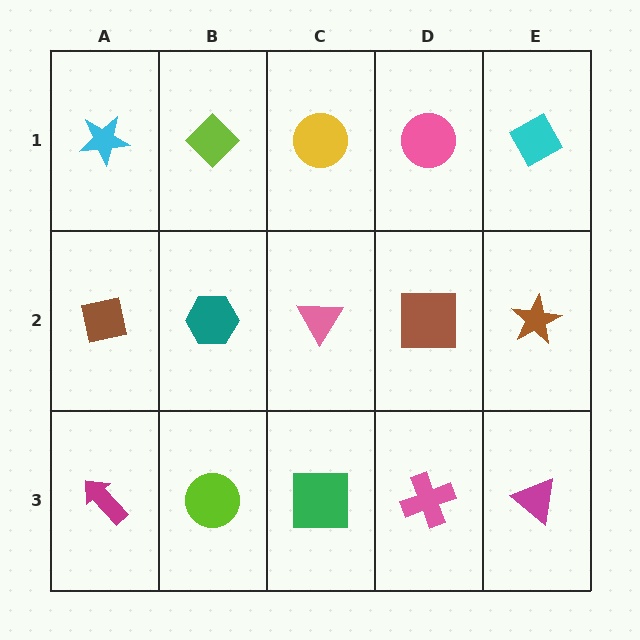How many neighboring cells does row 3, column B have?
3.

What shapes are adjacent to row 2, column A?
A cyan star (row 1, column A), a magenta arrow (row 3, column A), a teal hexagon (row 2, column B).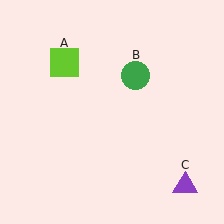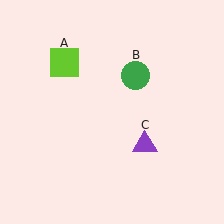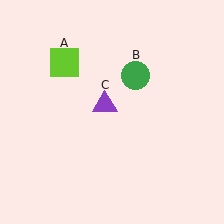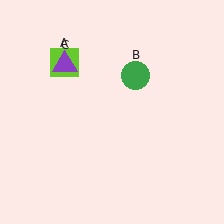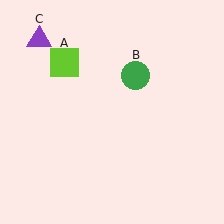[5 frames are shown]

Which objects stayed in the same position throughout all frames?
Lime square (object A) and green circle (object B) remained stationary.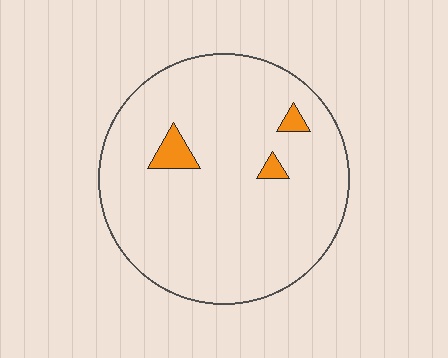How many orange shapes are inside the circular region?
3.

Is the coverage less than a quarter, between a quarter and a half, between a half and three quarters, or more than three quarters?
Less than a quarter.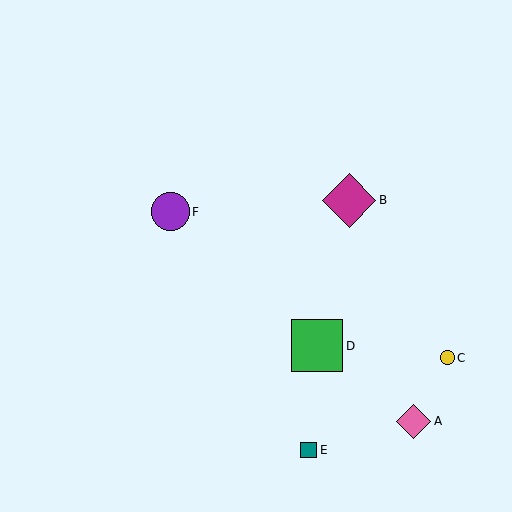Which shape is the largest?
The magenta diamond (labeled B) is the largest.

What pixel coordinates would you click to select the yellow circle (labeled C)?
Click at (447, 358) to select the yellow circle C.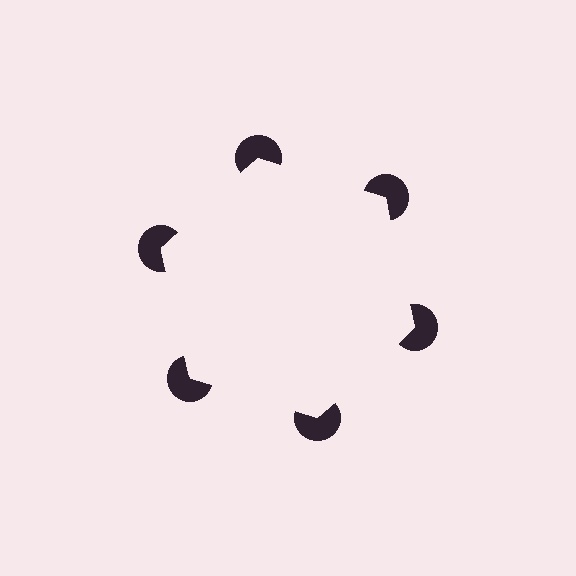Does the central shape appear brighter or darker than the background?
It typically appears slightly brighter than the background, even though no actual brightness change is drawn.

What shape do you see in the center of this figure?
An illusory hexagon — its edges are inferred from the aligned wedge cuts in the pac-man discs, not physically drawn.